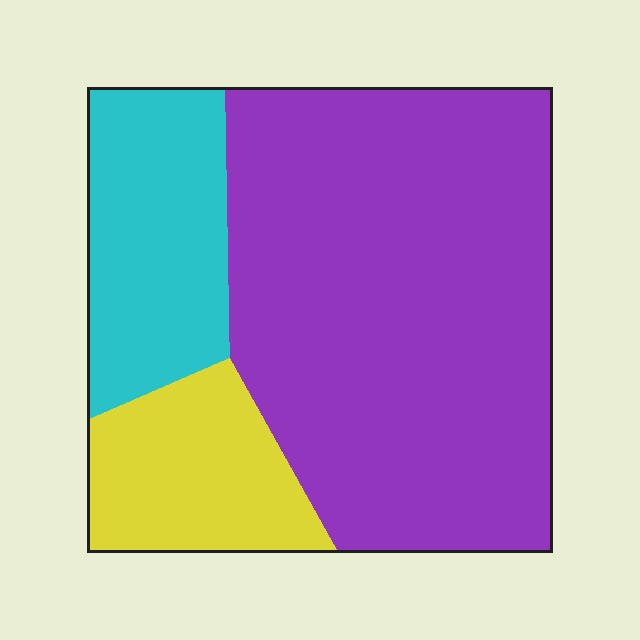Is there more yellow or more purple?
Purple.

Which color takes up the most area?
Purple, at roughly 65%.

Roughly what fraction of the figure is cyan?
Cyan covers 20% of the figure.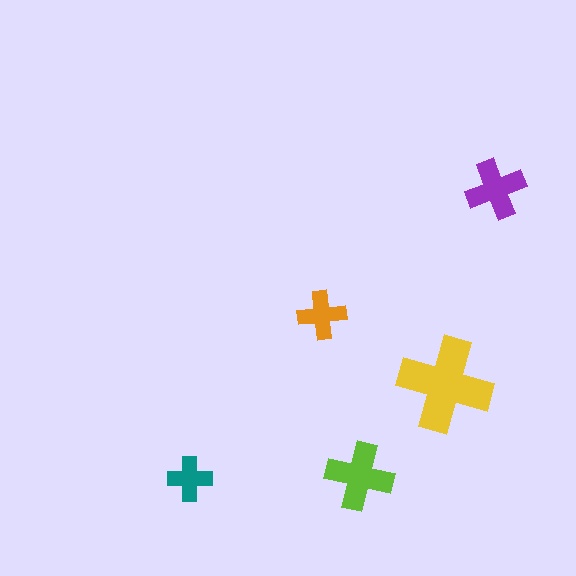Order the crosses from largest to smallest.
the yellow one, the lime one, the purple one, the orange one, the teal one.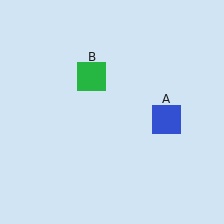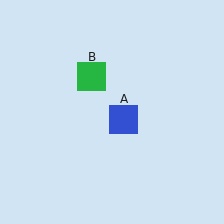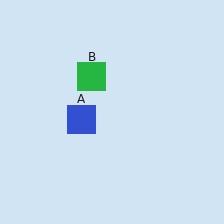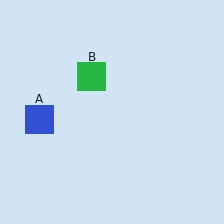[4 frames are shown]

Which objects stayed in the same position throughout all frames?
Green square (object B) remained stationary.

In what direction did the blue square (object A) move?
The blue square (object A) moved left.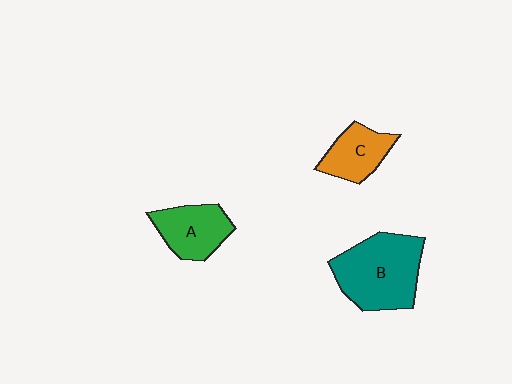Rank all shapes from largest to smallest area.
From largest to smallest: B (teal), A (green), C (orange).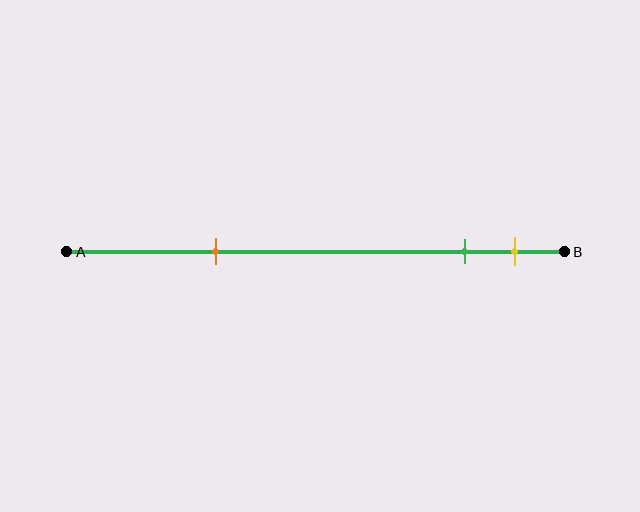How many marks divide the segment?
There are 3 marks dividing the segment.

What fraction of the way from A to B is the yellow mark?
The yellow mark is approximately 90% (0.9) of the way from A to B.